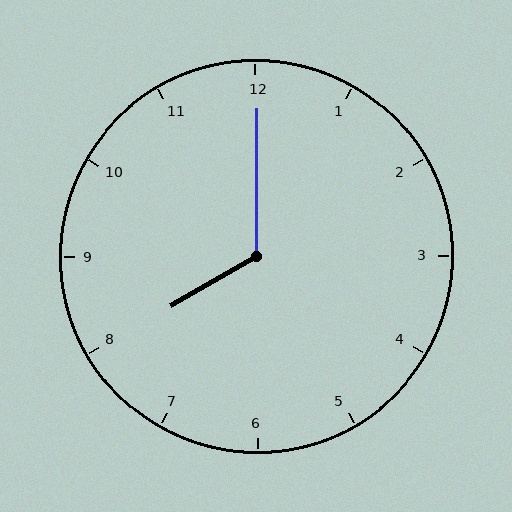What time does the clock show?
8:00.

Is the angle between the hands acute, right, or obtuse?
It is obtuse.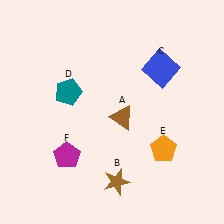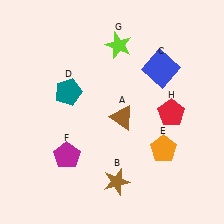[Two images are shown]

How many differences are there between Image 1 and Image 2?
There are 2 differences between the two images.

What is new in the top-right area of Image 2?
A lime star (G) was added in the top-right area of Image 2.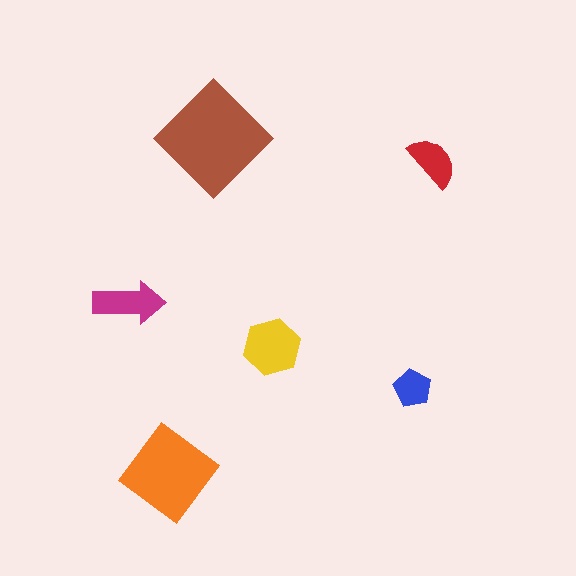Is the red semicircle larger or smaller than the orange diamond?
Smaller.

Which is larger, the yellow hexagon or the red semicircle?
The yellow hexagon.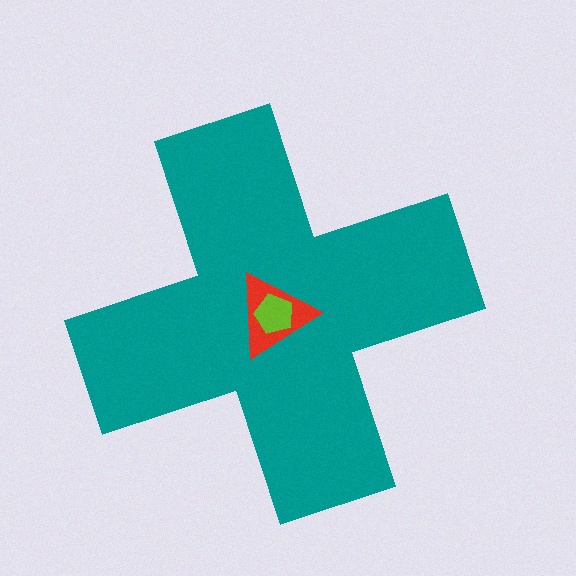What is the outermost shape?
The teal cross.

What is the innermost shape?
The lime pentagon.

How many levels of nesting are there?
3.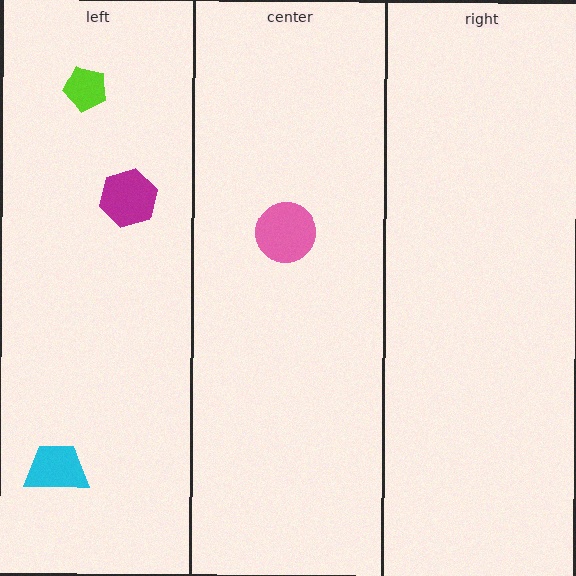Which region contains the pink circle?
The center region.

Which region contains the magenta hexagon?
The left region.